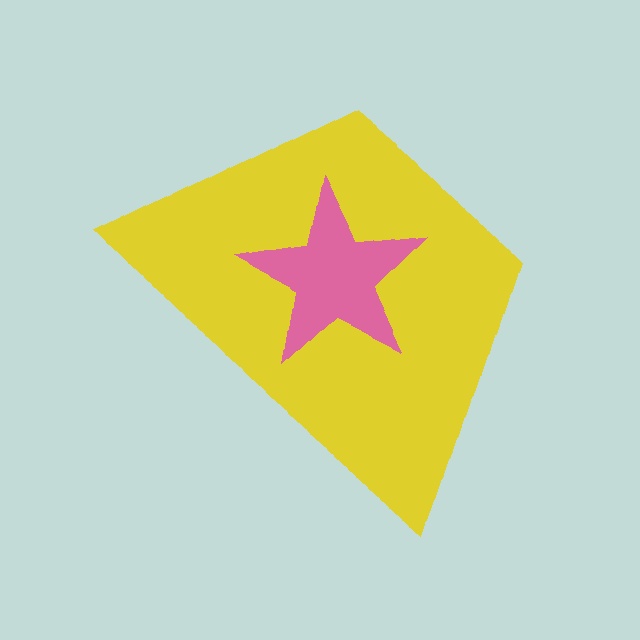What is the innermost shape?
The pink star.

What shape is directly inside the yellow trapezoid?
The pink star.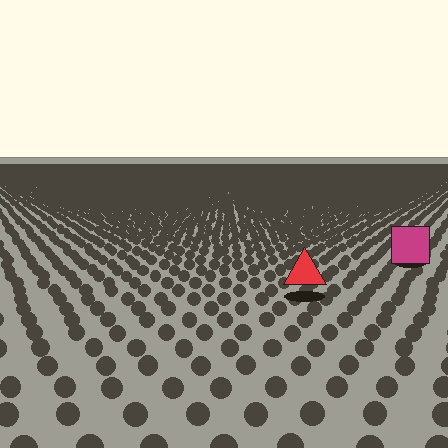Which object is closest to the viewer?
The red triangle is closest. The texture marks near it are larger and more spread out.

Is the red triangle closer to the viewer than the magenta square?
Yes. The red triangle is closer — you can tell from the texture gradient: the ground texture is coarser near it.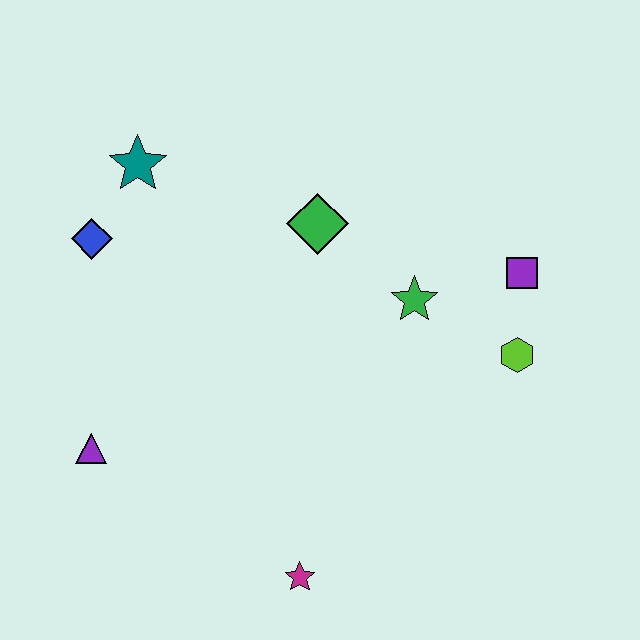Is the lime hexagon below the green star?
Yes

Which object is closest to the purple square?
The lime hexagon is closest to the purple square.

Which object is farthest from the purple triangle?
The purple square is farthest from the purple triangle.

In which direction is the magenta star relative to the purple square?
The magenta star is below the purple square.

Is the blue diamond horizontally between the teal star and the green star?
No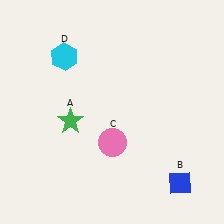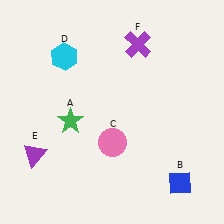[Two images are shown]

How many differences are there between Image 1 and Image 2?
There are 2 differences between the two images.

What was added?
A purple triangle (E), a purple cross (F) were added in Image 2.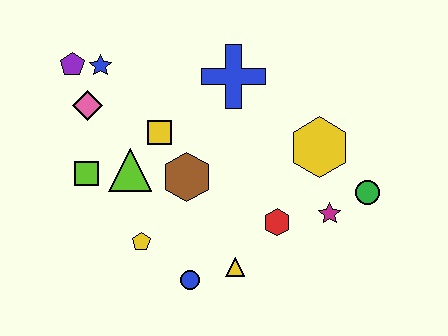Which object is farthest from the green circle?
The purple pentagon is farthest from the green circle.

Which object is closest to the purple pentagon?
The blue star is closest to the purple pentagon.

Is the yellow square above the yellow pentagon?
Yes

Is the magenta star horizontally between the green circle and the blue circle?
Yes